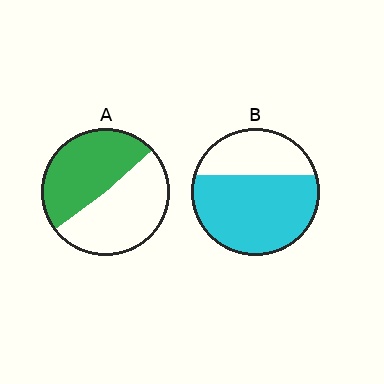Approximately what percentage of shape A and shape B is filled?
A is approximately 50% and B is approximately 65%.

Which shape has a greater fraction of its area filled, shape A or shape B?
Shape B.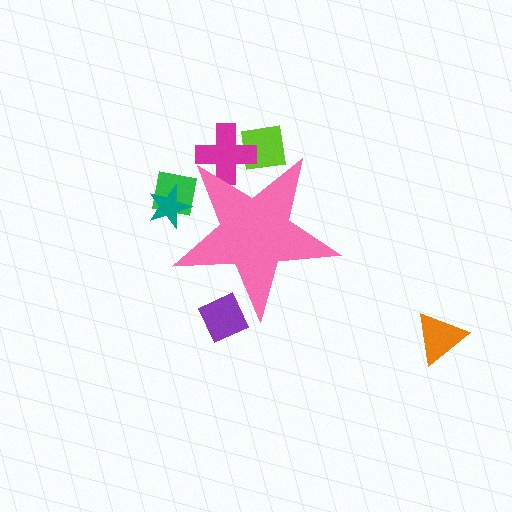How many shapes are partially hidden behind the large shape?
5 shapes are partially hidden.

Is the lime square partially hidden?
Yes, the lime square is partially hidden behind the pink star.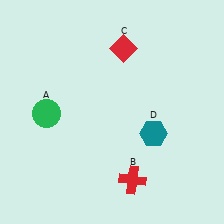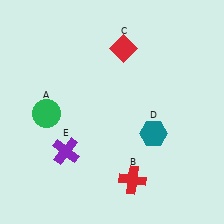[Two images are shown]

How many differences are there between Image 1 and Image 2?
There is 1 difference between the two images.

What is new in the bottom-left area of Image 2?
A purple cross (E) was added in the bottom-left area of Image 2.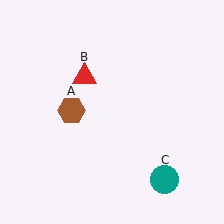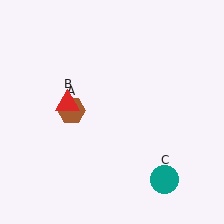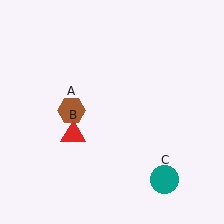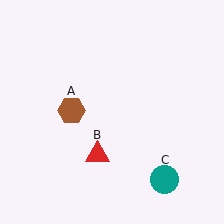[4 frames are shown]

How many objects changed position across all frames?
1 object changed position: red triangle (object B).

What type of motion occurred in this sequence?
The red triangle (object B) rotated counterclockwise around the center of the scene.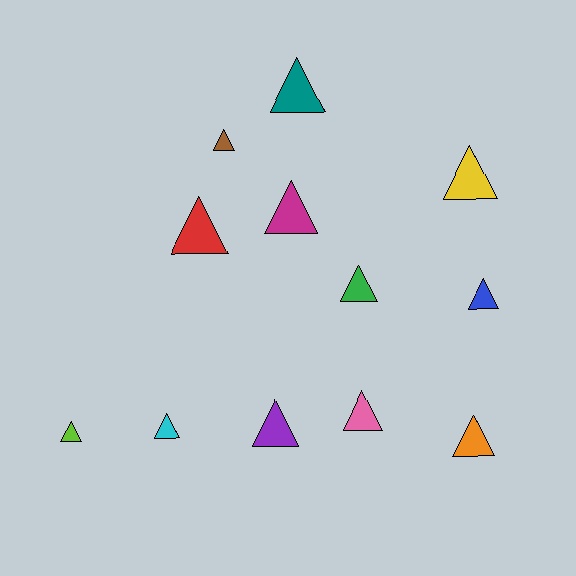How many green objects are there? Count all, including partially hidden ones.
There is 1 green object.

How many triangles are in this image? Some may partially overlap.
There are 12 triangles.